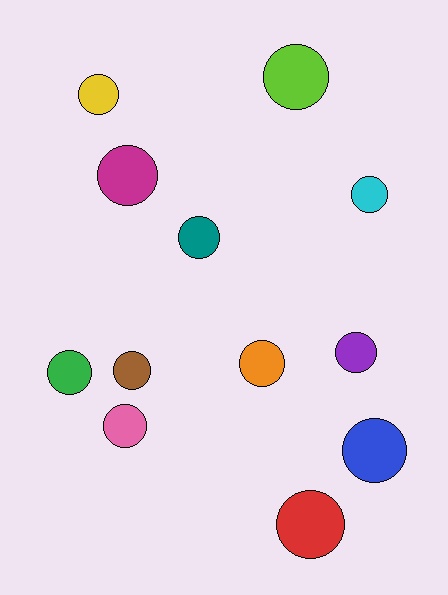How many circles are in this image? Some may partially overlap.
There are 12 circles.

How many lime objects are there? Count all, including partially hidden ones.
There is 1 lime object.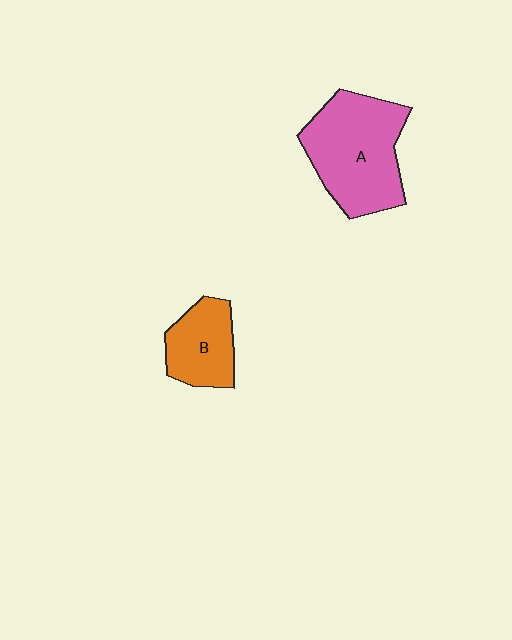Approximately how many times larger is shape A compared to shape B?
Approximately 1.9 times.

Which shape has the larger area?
Shape A (pink).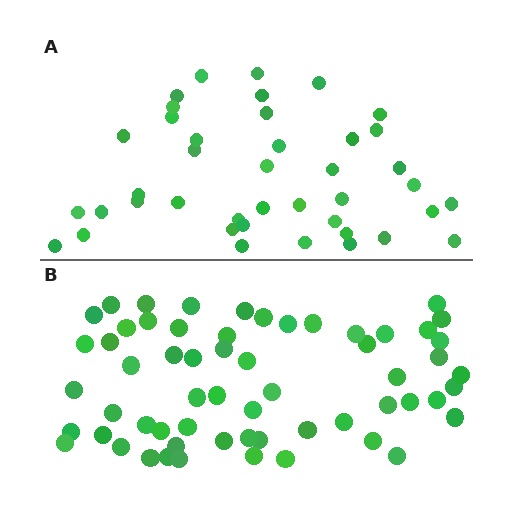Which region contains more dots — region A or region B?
Region B (the bottom region) has more dots.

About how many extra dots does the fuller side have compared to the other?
Region B has approximately 20 more dots than region A.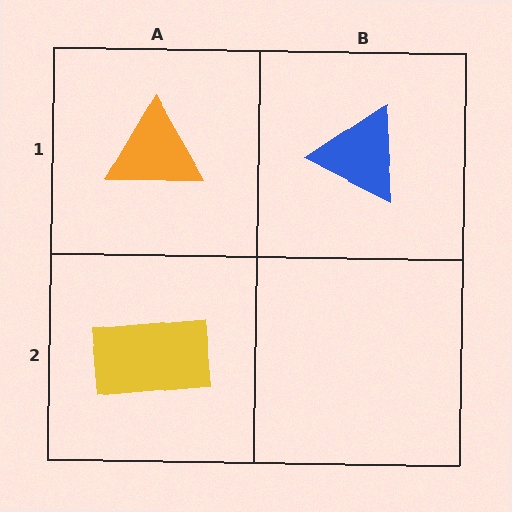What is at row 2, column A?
A yellow rectangle.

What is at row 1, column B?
A blue triangle.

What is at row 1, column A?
An orange triangle.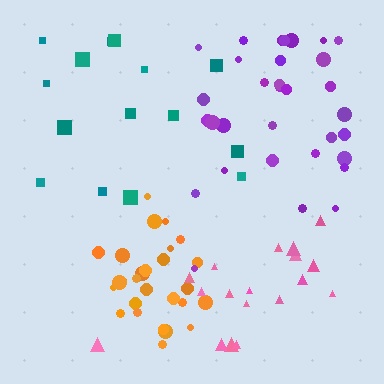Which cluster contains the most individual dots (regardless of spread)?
Purple (32).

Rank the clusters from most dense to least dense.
orange, purple, pink, teal.